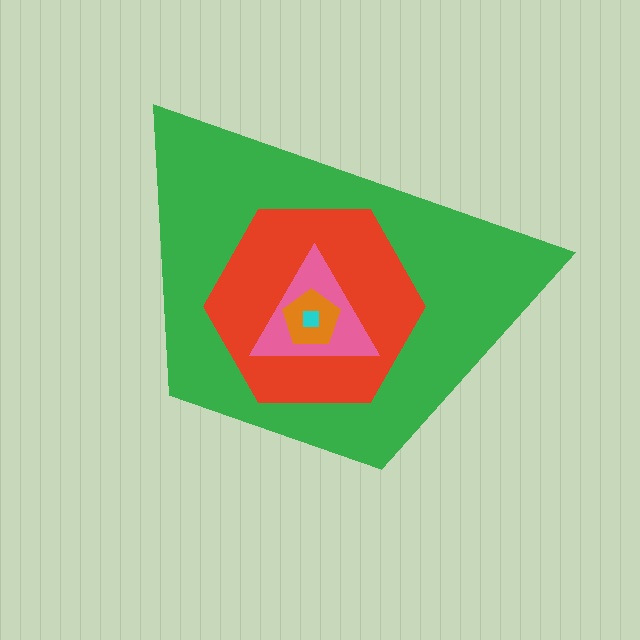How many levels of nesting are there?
5.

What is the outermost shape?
The green trapezoid.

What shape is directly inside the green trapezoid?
The red hexagon.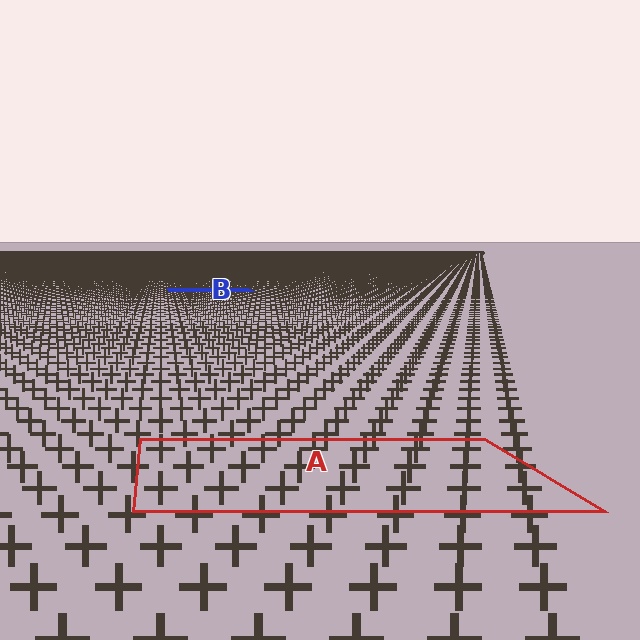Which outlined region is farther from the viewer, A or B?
Region B is farther from the viewer — the texture elements inside it appear smaller and more densely packed.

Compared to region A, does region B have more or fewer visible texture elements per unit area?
Region B has more texture elements per unit area — they are packed more densely because it is farther away.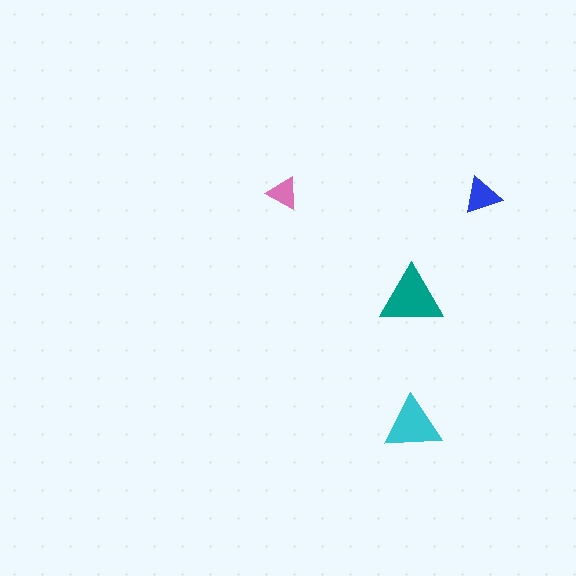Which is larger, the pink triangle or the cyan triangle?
The cyan one.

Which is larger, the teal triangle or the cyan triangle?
The teal one.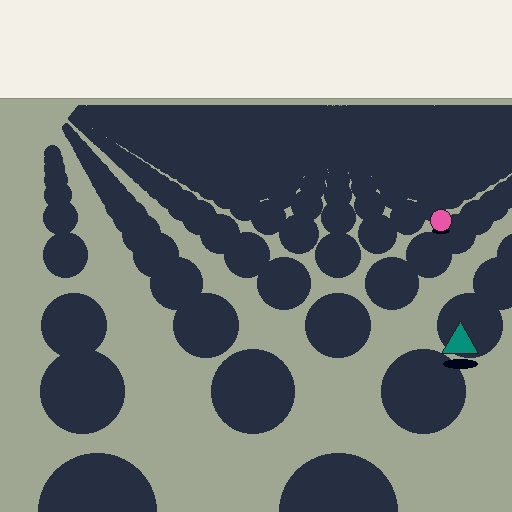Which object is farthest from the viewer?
The pink circle is farthest from the viewer. It appears smaller and the ground texture around it is denser.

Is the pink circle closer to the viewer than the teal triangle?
No. The teal triangle is closer — you can tell from the texture gradient: the ground texture is coarser near it.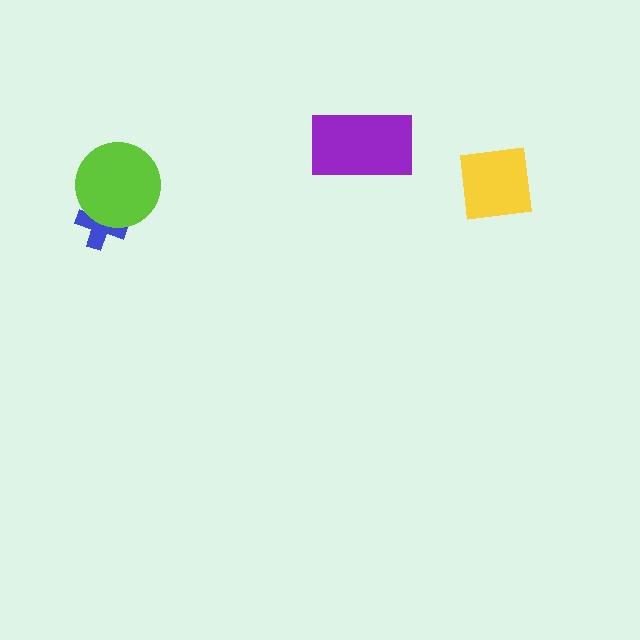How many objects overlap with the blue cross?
1 object overlaps with the blue cross.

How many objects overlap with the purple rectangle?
0 objects overlap with the purple rectangle.